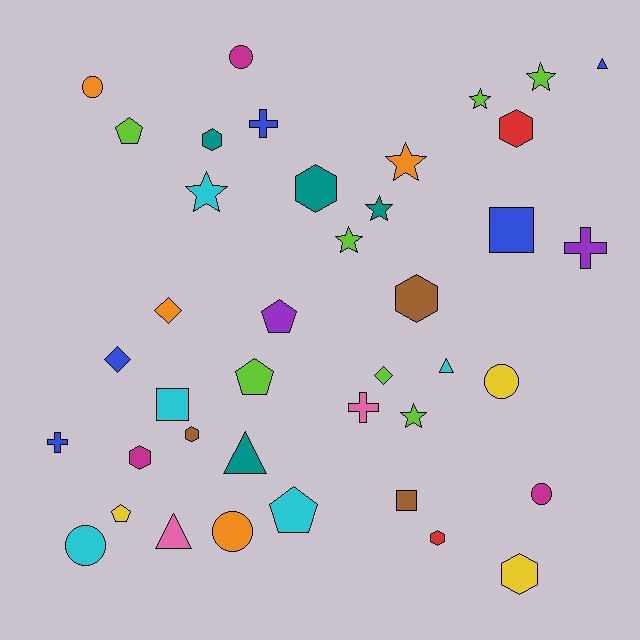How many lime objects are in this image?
There are 7 lime objects.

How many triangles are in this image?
There are 4 triangles.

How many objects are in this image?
There are 40 objects.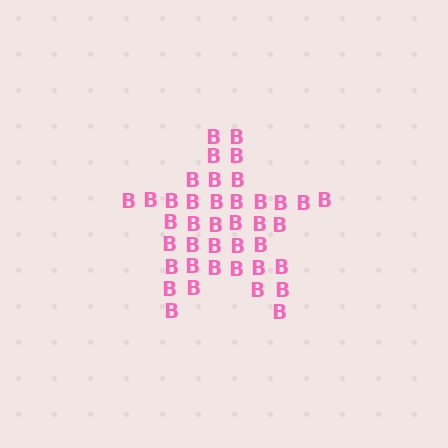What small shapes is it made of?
It is made of small letter B's.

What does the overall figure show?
The overall figure shows a star.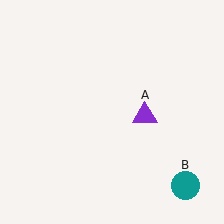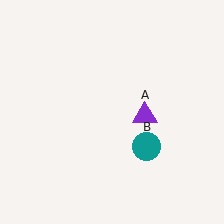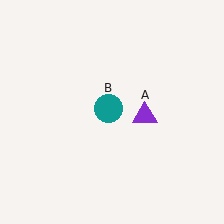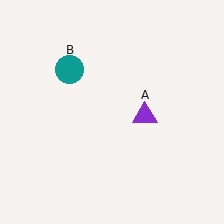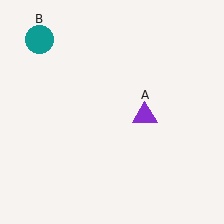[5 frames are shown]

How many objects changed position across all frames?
1 object changed position: teal circle (object B).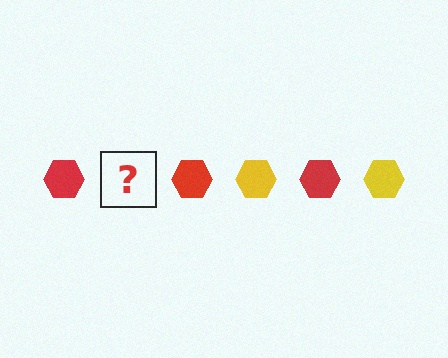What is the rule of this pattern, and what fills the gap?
The rule is that the pattern cycles through red, yellow hexagons. The gap should be filled with a yellow hexagon.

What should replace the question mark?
The question mark should be replaced with a yellow hexagon.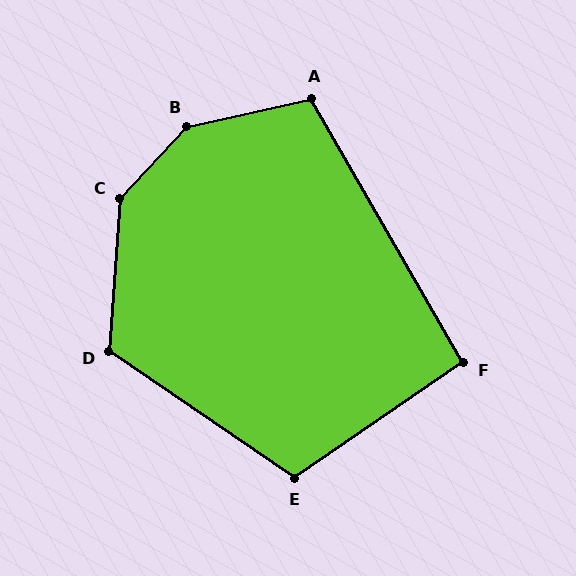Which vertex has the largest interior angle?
B, at approximately 145 degrees.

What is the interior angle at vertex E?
Approximately 111 degrees (obtuse).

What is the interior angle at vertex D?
Approximately 120 degrees (obtuse).